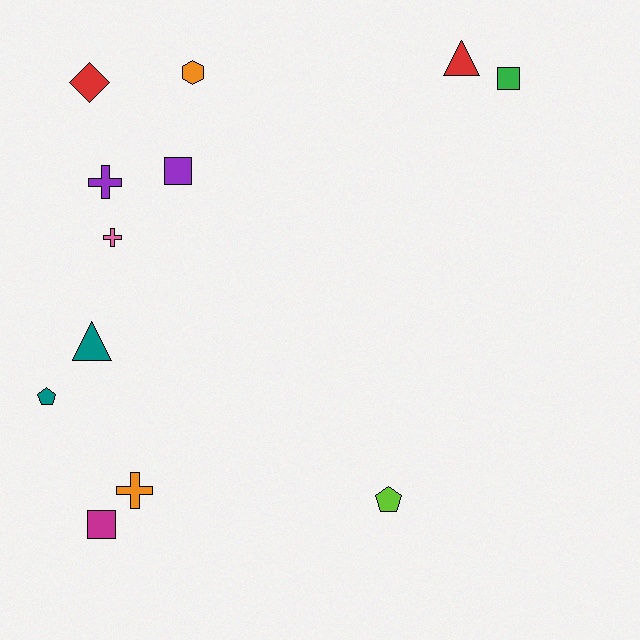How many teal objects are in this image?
There are 2 teal objects.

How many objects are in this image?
There are 12 objects.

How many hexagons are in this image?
There is 1 hexagon.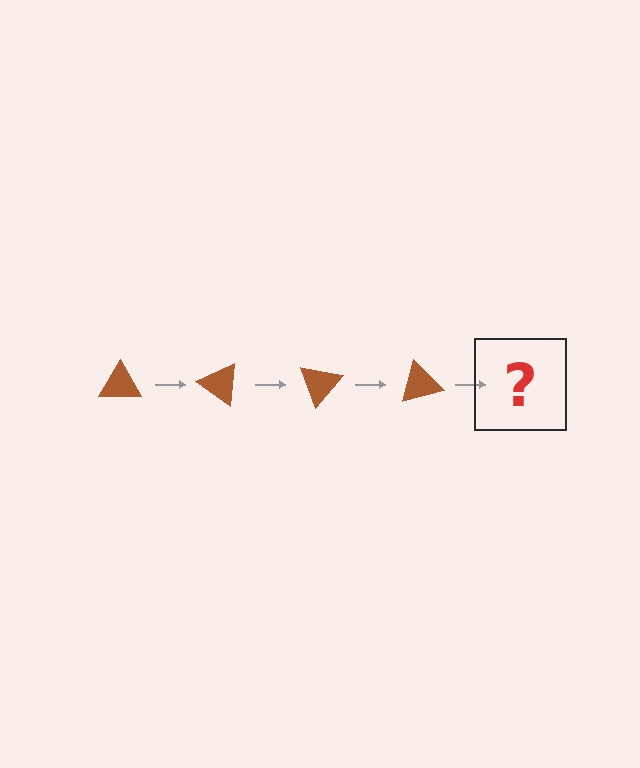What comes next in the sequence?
The next element should be a brown triangle rotated 140 degrees.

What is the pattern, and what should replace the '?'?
The pattern is that the triangle rotates 35 degrees each step. The '?' should be a brown triangle rotated 140 degrees.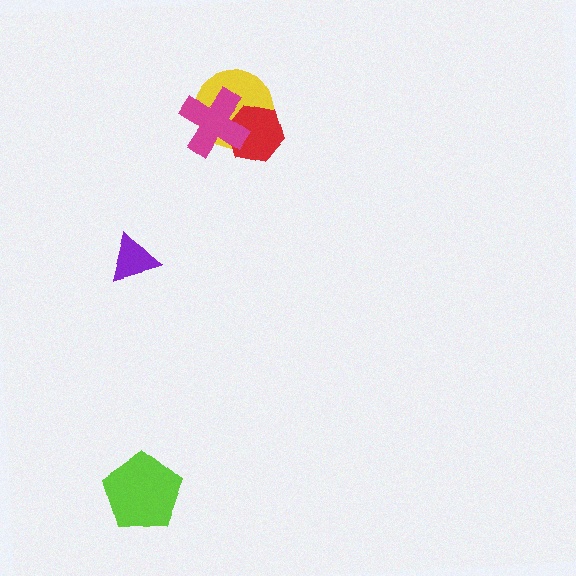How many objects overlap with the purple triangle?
0 objects overlap with the purple triangle.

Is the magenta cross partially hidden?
No, no other shape covers it.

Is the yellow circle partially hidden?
Yes, it is partially covered by another shape.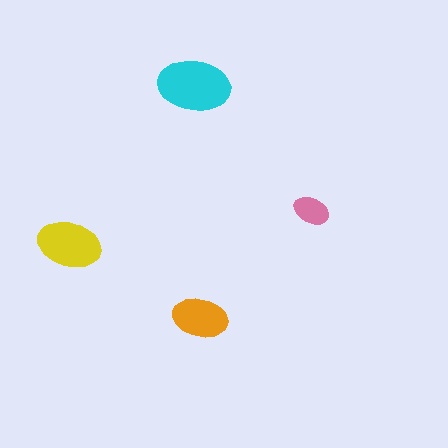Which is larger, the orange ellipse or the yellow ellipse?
The yellow one.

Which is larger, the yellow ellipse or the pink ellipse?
The yellow one.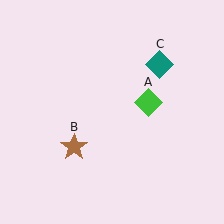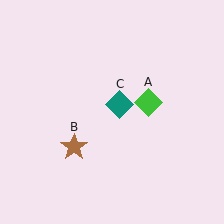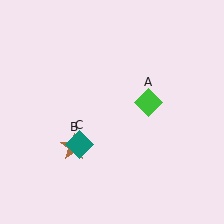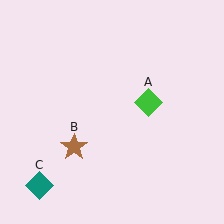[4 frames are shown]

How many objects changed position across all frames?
1 object changed position: teal diamond (object C).